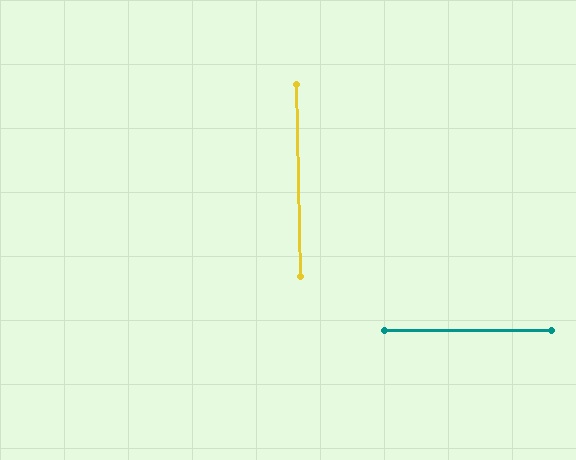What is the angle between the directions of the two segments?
Approximately 89 degrees.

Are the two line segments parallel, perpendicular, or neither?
Perpendicular — they meet at approximately 89°.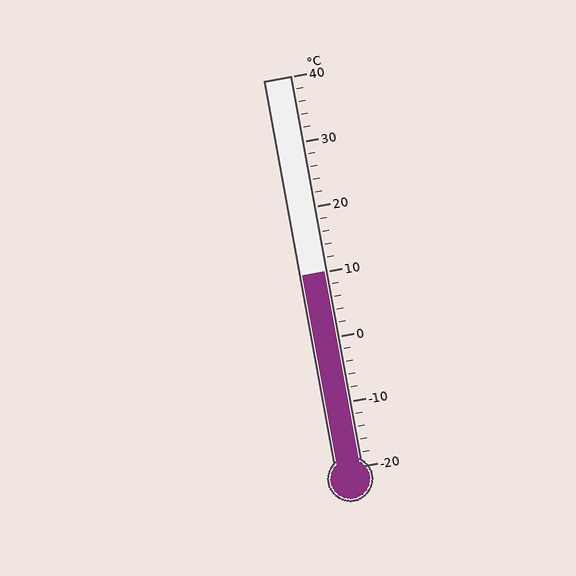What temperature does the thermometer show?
The thermometer shows approximately 10°C.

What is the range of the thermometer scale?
The thermometer scale ranges from -20°C to 40°C.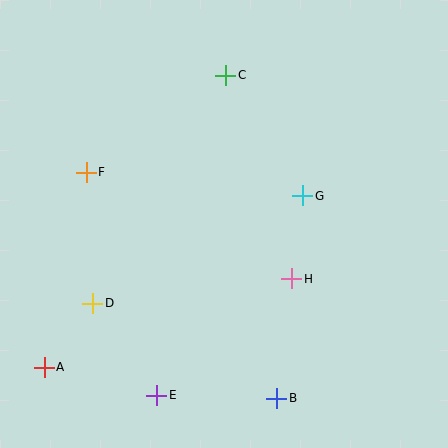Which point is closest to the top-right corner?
Point C is closest to the top-right corner.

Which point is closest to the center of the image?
Point G at (303, 196) is closest to the center.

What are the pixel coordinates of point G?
Point G is at (303, 196).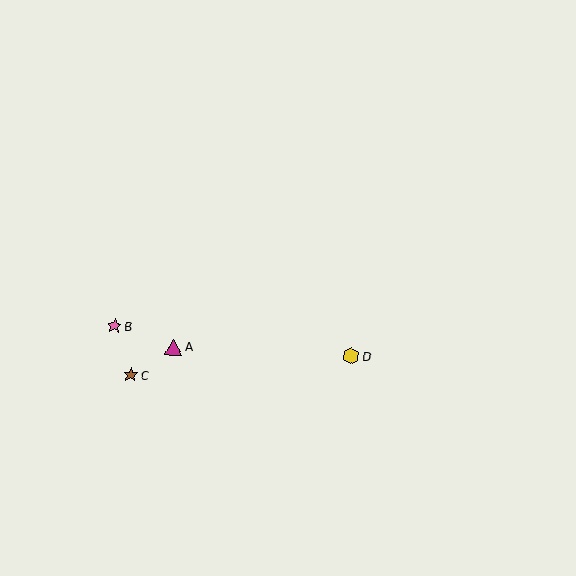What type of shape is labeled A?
Shape A is a magenta triangle.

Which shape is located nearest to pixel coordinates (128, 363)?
The brown star (labeled C) at (131, 375) is nearest to that location.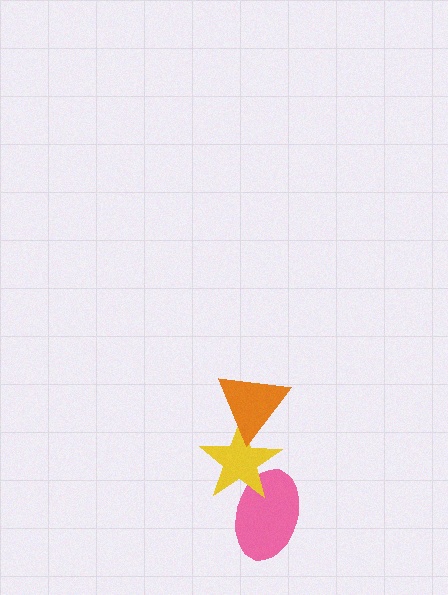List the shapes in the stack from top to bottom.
From top to bottom: the orange triangle, the yellow star, the pink ellipse.